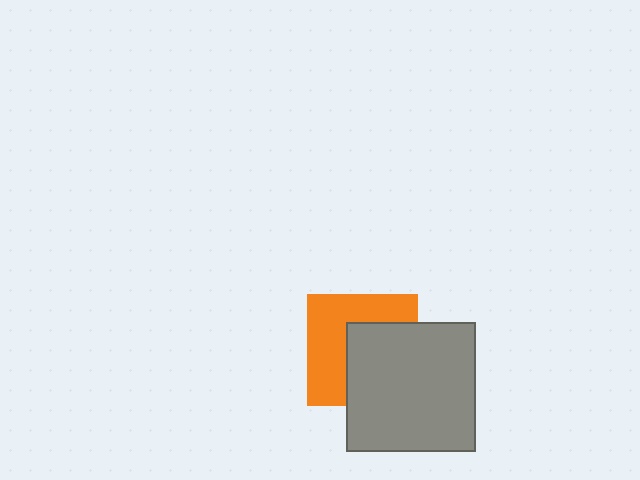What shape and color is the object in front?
The object in front is a gray square.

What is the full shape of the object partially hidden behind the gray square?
The partially hidden object is an orange square.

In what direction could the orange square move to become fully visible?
The orange square could move toward the upper-left. That would shift it out from behind the gray square entirely.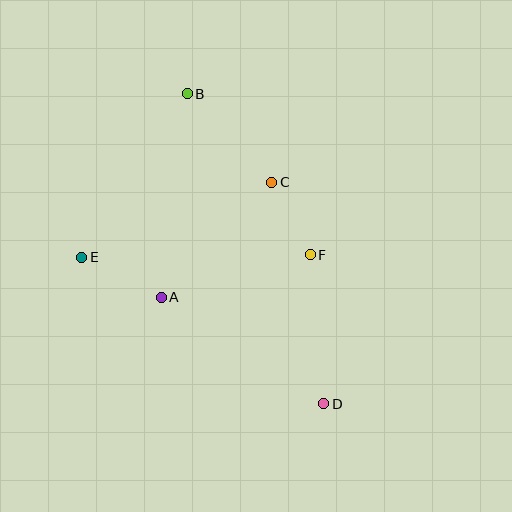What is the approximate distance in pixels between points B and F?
The distance between B and F is approximately 202 pixels.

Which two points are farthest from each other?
Points B and D are farthest from each other.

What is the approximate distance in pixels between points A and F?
The distance between A and F is approximately 155 pixels.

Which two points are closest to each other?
Points C and F are closest to each other.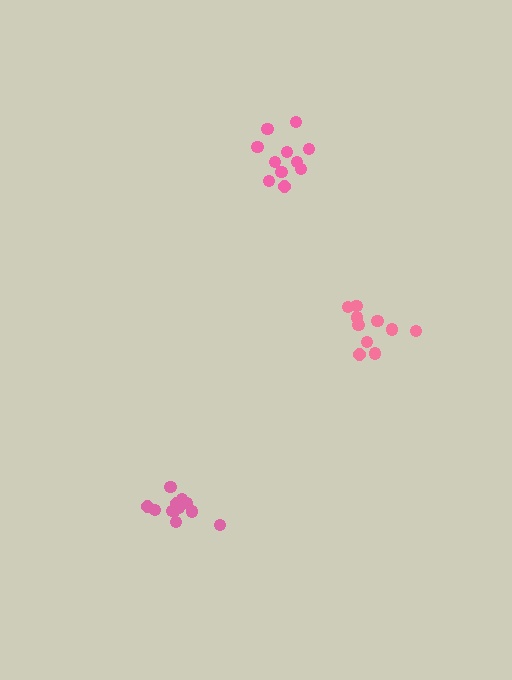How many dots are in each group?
Group 1: 11 dots, Group 2: 10 dots, Group 3: 13 dots (34 total).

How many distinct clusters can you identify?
There are 3 distinct clusters.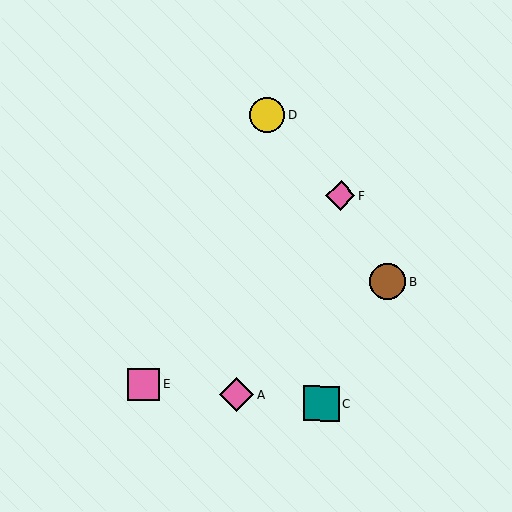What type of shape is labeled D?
Shape D is a yellow circle.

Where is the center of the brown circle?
The center of the brown circle is at (388, 282).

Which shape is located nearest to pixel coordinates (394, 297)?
The brown circle (labeled B) at (388, 282) is nearest to that location.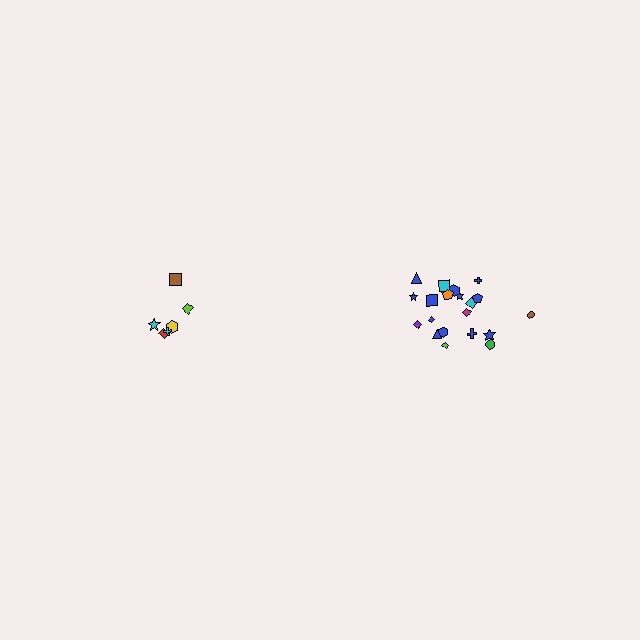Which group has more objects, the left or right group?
The right group.